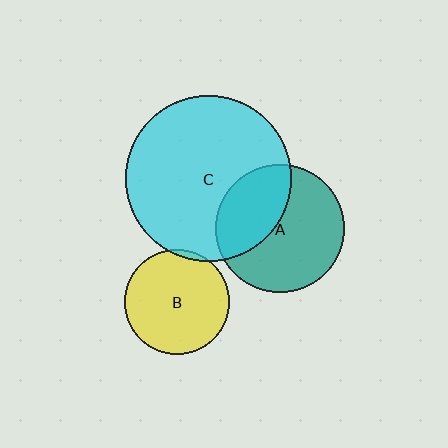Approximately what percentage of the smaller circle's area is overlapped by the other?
Approximately 35%.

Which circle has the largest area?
Circle C (cyan).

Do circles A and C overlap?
Yes.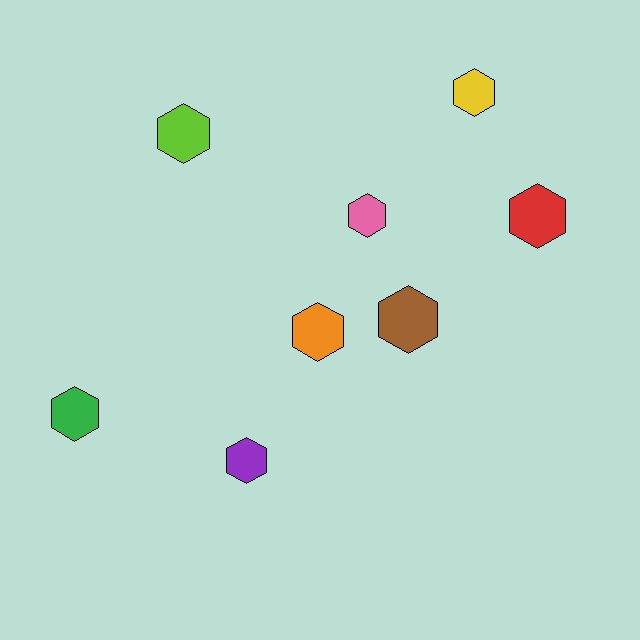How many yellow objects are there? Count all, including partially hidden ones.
There is 1 yellow object.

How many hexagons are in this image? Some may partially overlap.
There are 8 hexagons.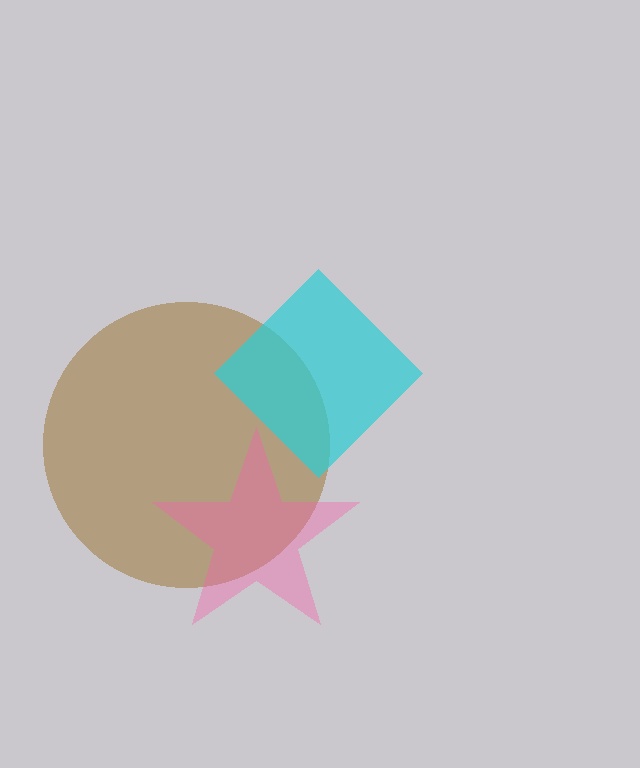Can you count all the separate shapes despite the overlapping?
Yes, there are 3 separate shapes.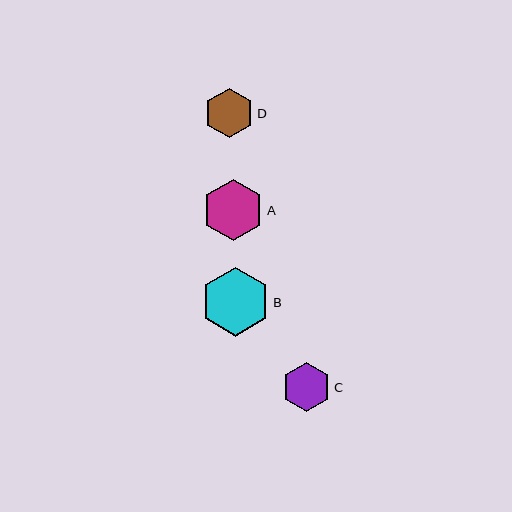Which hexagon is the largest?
Hexagon B is the largest with a size of approximately 69 pixels.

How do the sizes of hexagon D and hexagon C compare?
Hexagon D and hexagon C are approximately the same size.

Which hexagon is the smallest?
Hexagon C is the smallest with a size of approximately 49 pixels.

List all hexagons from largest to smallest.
From largest to smallest: B, A, D, C.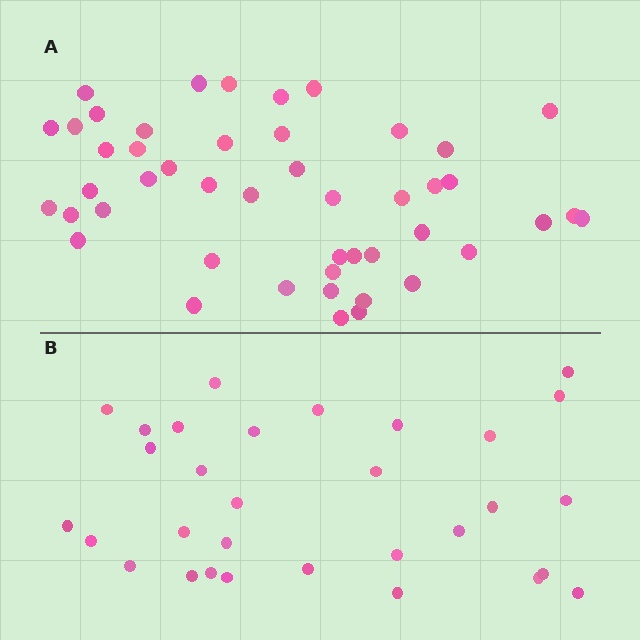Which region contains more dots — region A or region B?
Region A (the top region) has more dots.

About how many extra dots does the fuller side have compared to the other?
Region A has approximately 15 more dots than region B.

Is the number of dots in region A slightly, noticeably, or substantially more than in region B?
Region A has substantially more. The ratio is roughly 1.5 to 1.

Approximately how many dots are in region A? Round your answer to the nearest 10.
About 50 dots. (The exact count is 47, which rounds to 50.)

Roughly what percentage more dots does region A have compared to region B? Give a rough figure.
About 50% more.